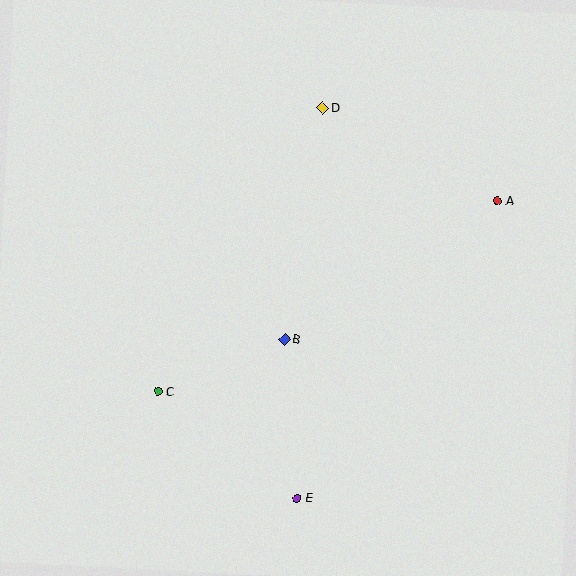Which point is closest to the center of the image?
Point B at (285, 339) is closest to the center.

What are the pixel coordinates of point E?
Point E is at (297, 498).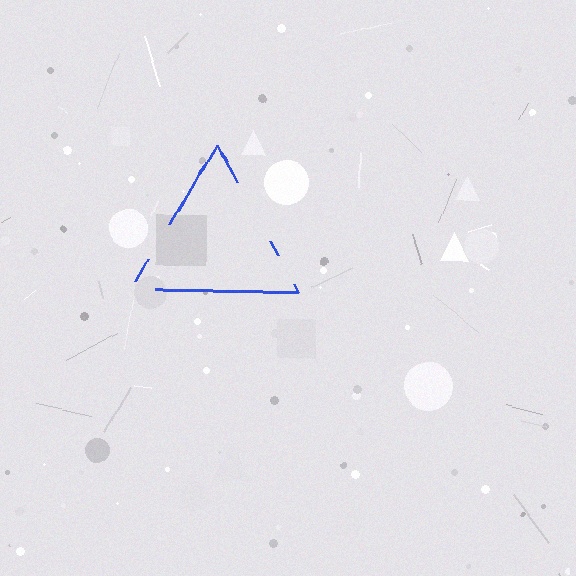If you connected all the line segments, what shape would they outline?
They would outline a triangle.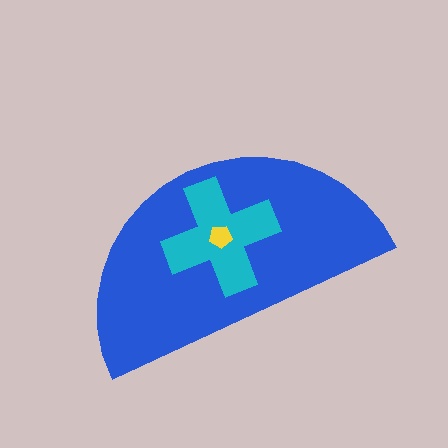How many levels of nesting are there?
3.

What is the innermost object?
The yellow pentagon.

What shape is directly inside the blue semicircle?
The cyan cross.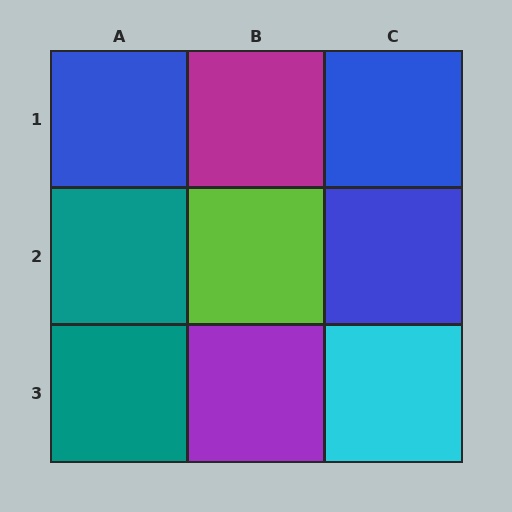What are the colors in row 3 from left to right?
Teal, purple, cyan.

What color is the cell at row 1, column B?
Magenta.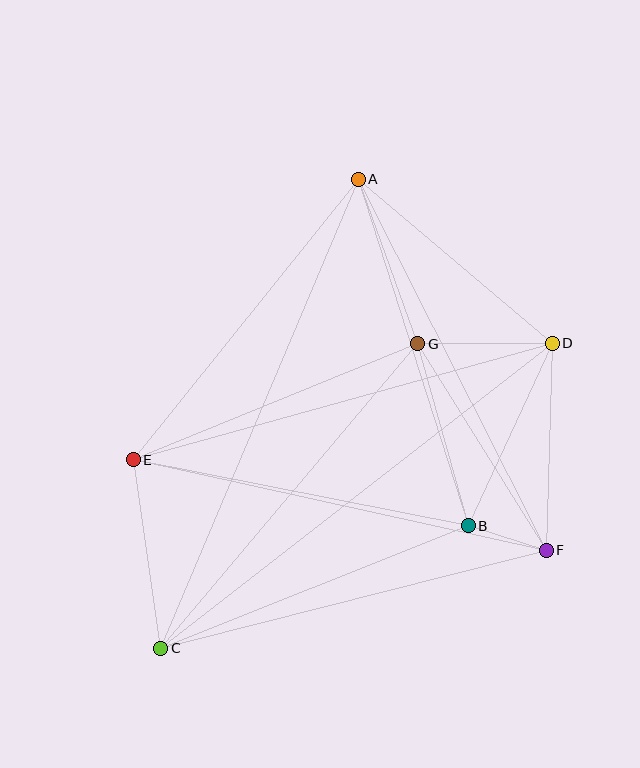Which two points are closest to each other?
Points B and F are closest to each other.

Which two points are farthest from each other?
Points A and C are farthest from each other.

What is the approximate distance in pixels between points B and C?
The distance between B and C is approximately 331 pixels.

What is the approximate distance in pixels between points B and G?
The distance between B and G is approximately 189 pixels.